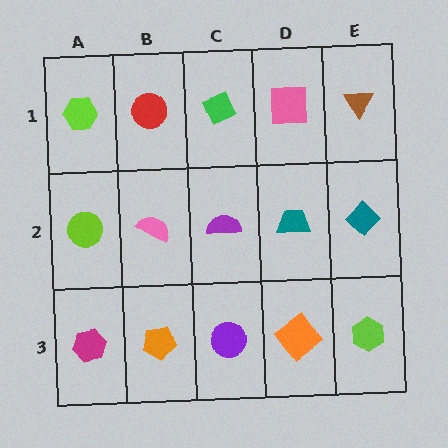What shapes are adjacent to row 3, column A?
A lime circle (row 2, column A), an orange pentagon (row 3, column B).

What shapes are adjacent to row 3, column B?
A pink semicircle (row 2, column B), a magenta hexagon (row 3, column A), a purple circle (row 3, column C).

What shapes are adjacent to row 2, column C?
A green diamond (row 1, column C), a purple circle (row 3, column C), a pink semicircle (row 2, column B), a teal trapezoid (row 2, column D).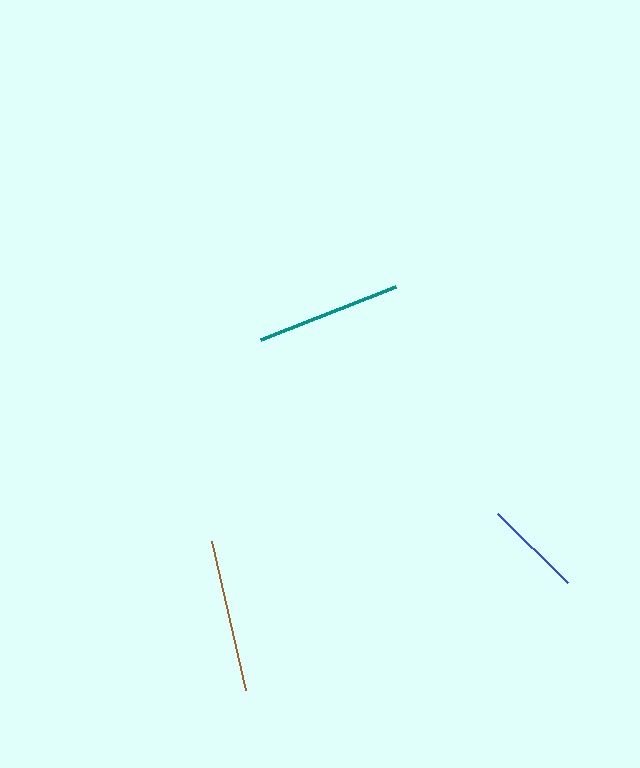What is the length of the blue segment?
The blue segment is approximately 99 pixels long.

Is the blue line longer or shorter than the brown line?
The brown line is longer than the blue line.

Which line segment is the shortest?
The blue line is the shortest at approximately 99 pixels.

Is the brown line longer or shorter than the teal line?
The brown line is longer than the teal line.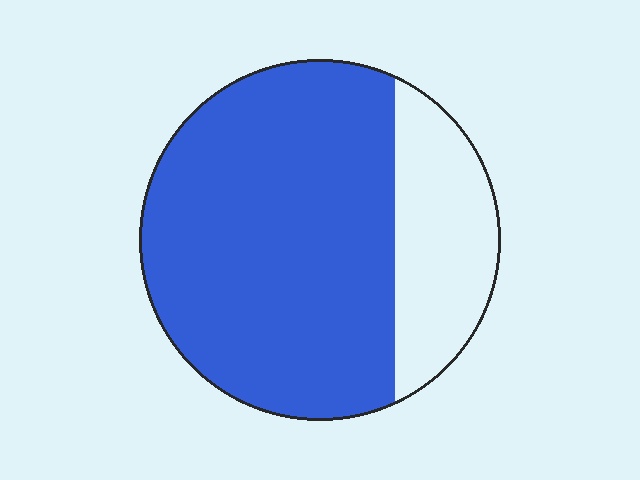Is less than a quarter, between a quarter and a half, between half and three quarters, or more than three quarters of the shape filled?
More than three quarters.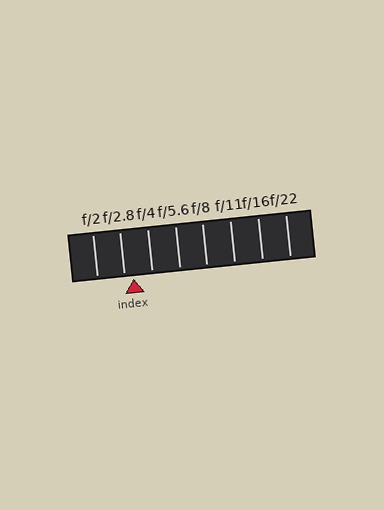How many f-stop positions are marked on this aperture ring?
There are 8 f-stop positions marked.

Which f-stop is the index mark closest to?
The index mark is closest to f/2.8.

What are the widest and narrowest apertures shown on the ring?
The widest aperture shown is f/2 and the narrowest is f/22.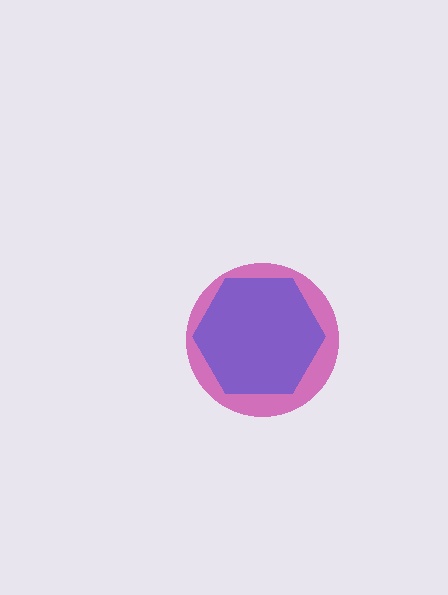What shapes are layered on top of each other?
The layered shapes are: a magenta circle, a blue hexagon.